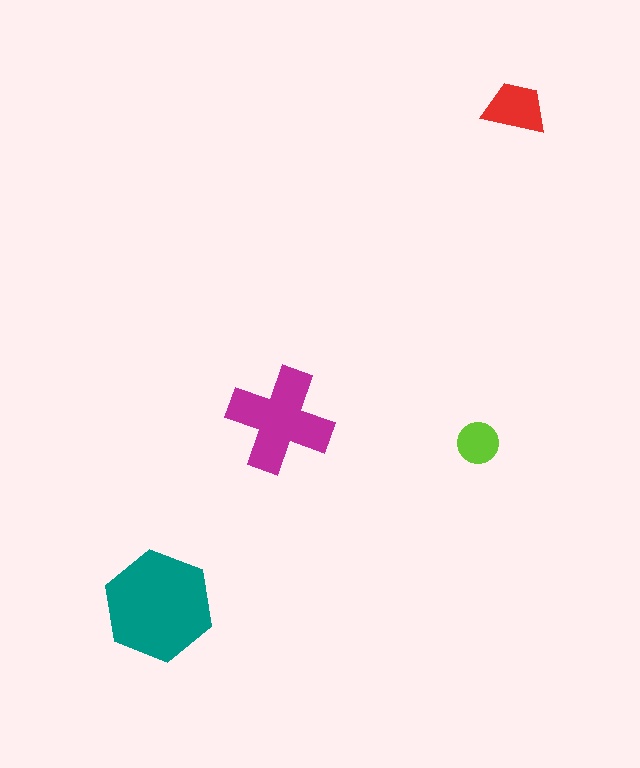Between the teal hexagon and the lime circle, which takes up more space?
The teal hexagon.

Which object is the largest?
The teal hexagon.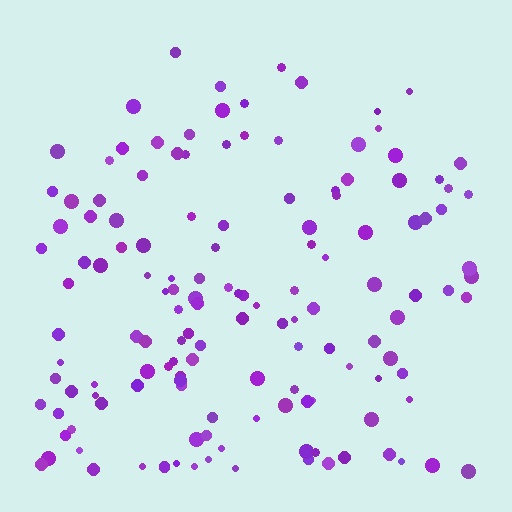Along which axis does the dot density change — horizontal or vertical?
Vertical.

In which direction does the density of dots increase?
From top to bottom, with the bottom side densest.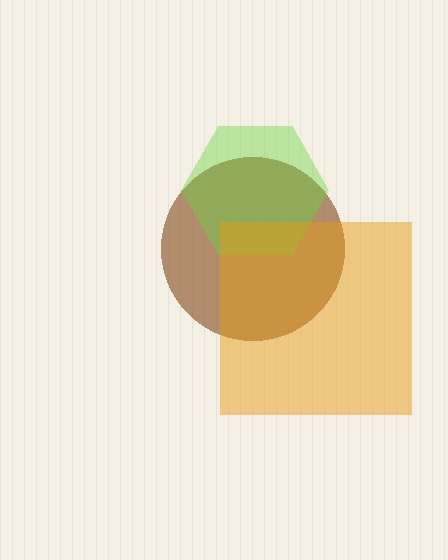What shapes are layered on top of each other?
The layered shapes are: a brown circle, a lime hexagon, an orange square.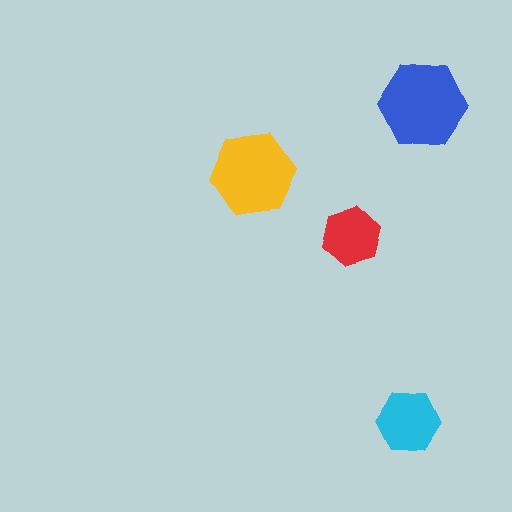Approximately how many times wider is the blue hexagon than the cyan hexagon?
About 1.5 times wider.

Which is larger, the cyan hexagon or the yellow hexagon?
The yellow one.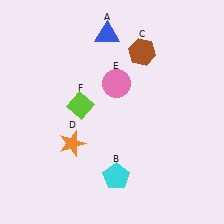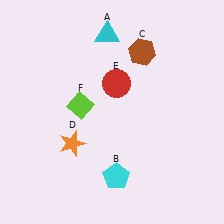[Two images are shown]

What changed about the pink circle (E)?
In Image 1, E is pink. In Image 2, it changed to red.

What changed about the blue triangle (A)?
In Image 1, A is blue. In Image 2, it changed to cyan.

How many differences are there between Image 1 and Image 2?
There are 2 differences between the two images.